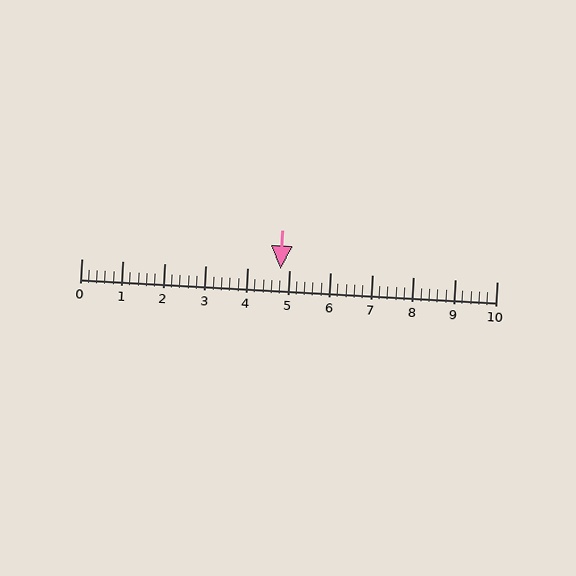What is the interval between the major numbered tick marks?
The major tick marks are spaced 1 units apart.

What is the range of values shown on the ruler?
The ruler shows values from 0 to 10.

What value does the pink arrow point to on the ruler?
The pink arrow points to approximately 4.8.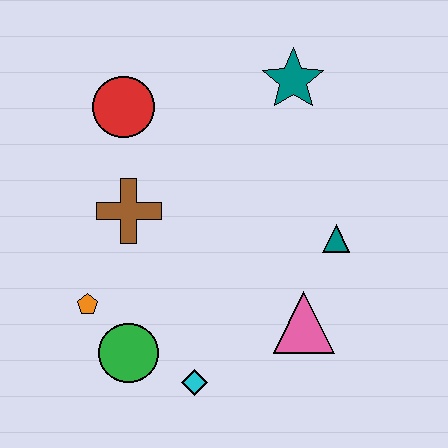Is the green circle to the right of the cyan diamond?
No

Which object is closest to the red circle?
The brown cross is closest to the red circle.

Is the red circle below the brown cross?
No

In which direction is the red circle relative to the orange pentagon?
The red circle is above the orange pentagon.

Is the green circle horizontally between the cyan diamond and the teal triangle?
No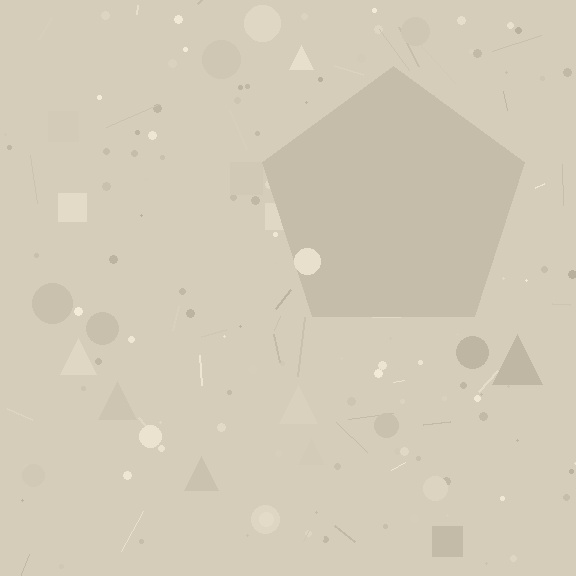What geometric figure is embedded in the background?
A pentagon is embedded in the background.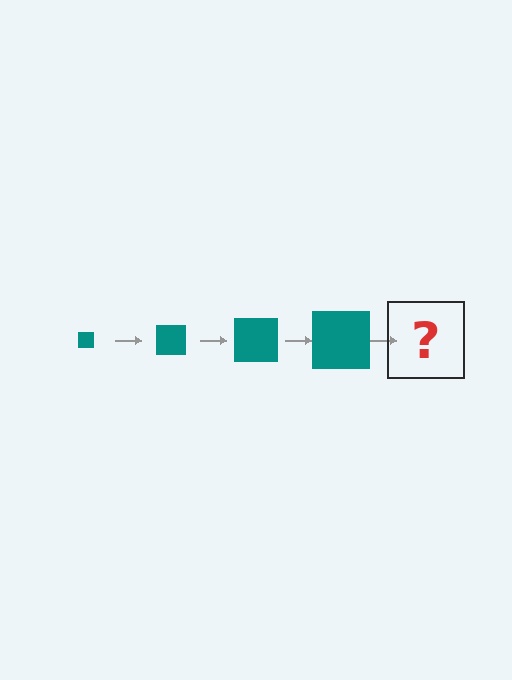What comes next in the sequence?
The next element should be a teal square, larger than the previous one.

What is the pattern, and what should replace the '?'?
The pattern is that the square gets progressively larger each step. The '?' should be a teal square, larger than the previous one.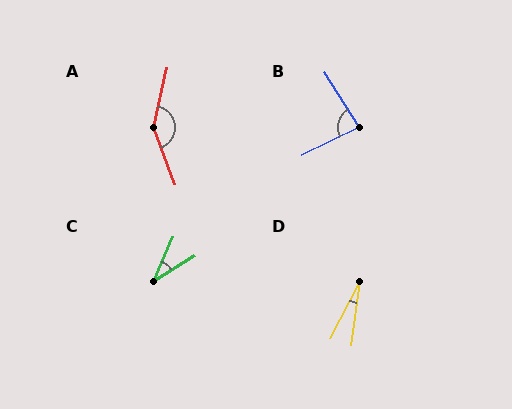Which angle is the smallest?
D, at approximately 20 degrees.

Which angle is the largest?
A, at approximately 147 degrees.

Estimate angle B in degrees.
Approximately 84 degrees.